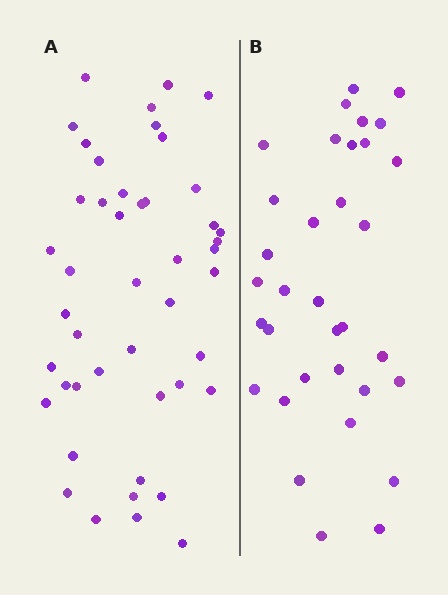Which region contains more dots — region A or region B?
Region A (the left region) has more dots.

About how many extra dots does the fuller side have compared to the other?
Region A has roughly 12 or so more dots than region B.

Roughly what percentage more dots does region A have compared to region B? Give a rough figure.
About 35% more.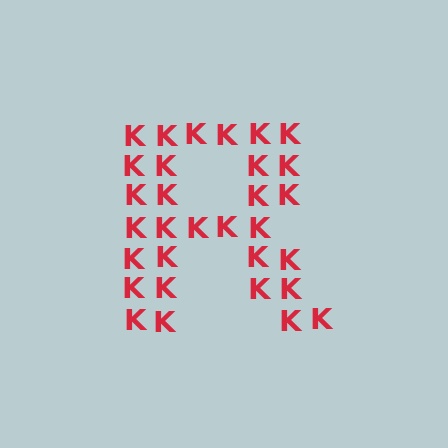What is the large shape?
The large shape is the letter R.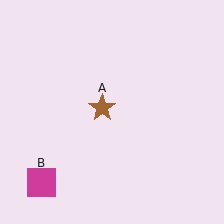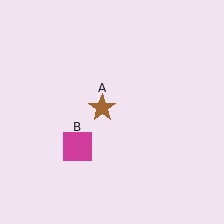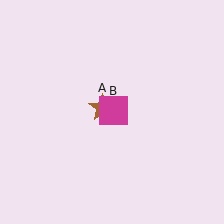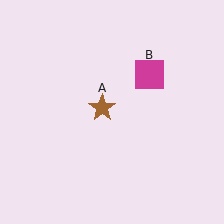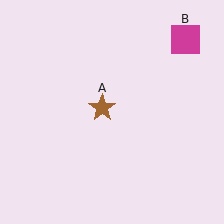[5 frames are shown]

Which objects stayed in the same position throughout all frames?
Brown star (object A) remained stationary.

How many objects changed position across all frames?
1 object changed position: magenta square (object B).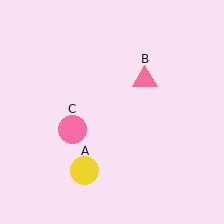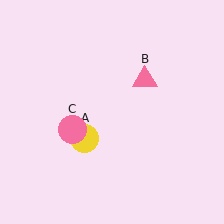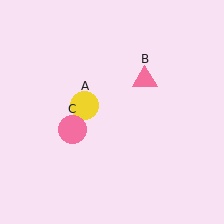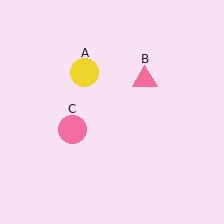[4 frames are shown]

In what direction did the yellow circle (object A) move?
The yellow circle (object A) moved up.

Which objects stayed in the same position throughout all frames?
Pink triangle (object B) and pink circle (object C) remained stationary.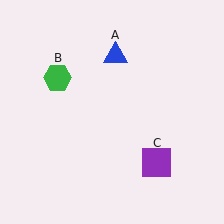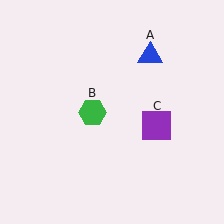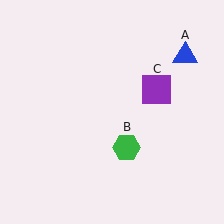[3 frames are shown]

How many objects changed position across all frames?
3 objects changed position: blue triangle (object A), green hexagon (object B), purple square (object C).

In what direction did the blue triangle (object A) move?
The blue triangle (object A) moved right.